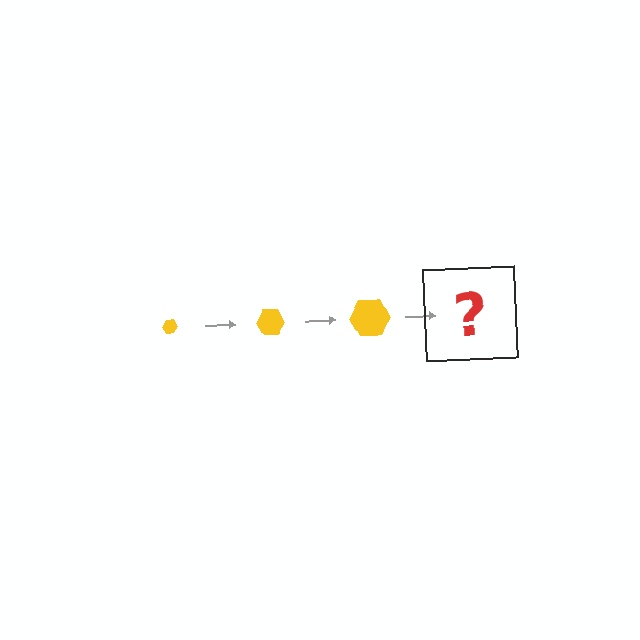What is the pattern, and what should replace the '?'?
The pattern is that the hexagon gets progressively larger each step. The '?' should be a yellow hexagon, larger than the previous one.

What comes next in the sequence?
The next element should be a yellow hexagon, larger than the previous one.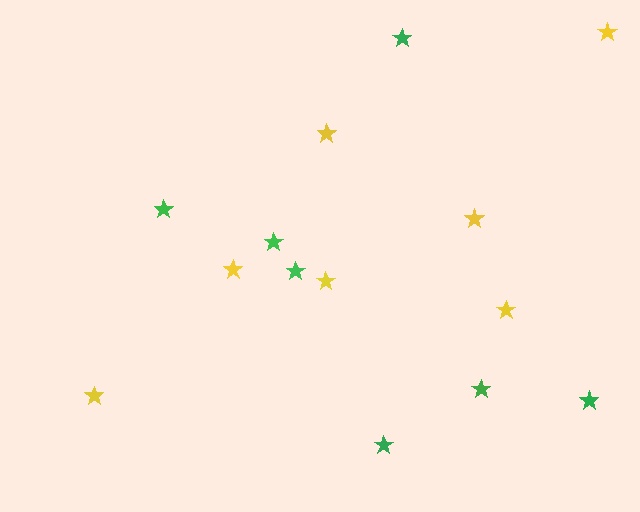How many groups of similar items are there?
There are 2 groups: one group of yellow stars (7) and one group of green stars (7).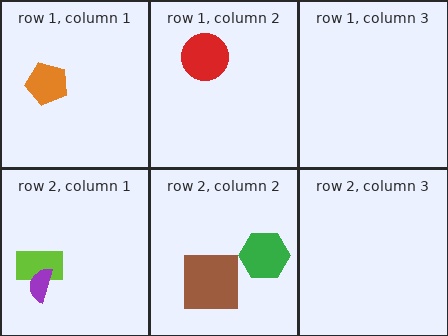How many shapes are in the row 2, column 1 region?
2.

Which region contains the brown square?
The row 2, column 2 region.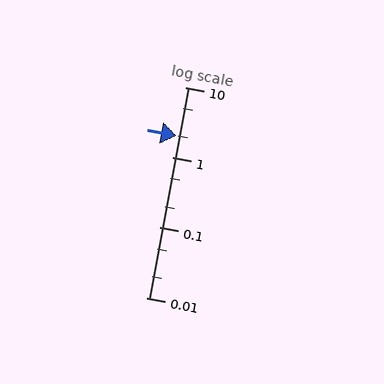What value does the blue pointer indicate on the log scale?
The pointer indicates approximately 2.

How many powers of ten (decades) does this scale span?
The scale spans 3 decades, from 0.01 to 10.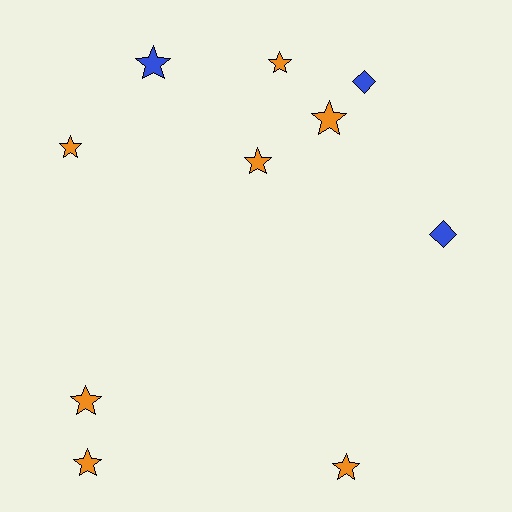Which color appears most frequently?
Orange, with 7 objects.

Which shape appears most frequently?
Star, with 8 objects.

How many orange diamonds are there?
There are no orange diamonds.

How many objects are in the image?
There are 10 objects.